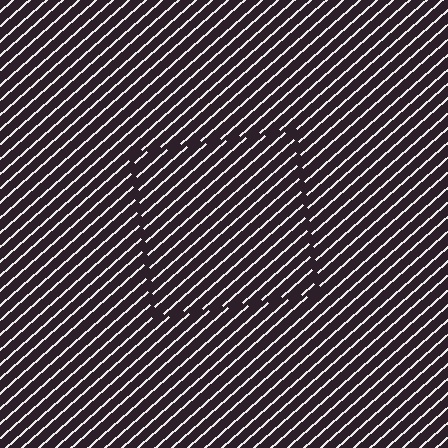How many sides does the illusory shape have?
4 sides — the line-ends trace a square.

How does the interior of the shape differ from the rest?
The interior of the shape contains the same grating, shifted by half a period — the contour is defined by the phase discontinuity where line-ends from the inner and outer gratings abut.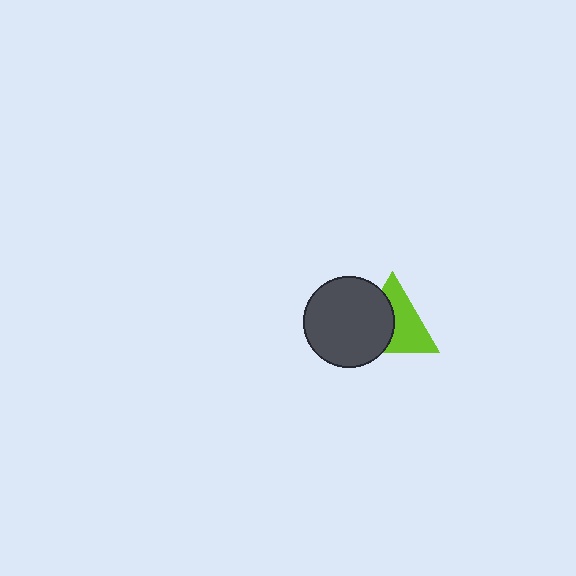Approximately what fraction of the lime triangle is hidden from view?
Roughly 45% of the lime triangle is hidden behind the dark gray circle.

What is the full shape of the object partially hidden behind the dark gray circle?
The partially hidden object is a lime triangle.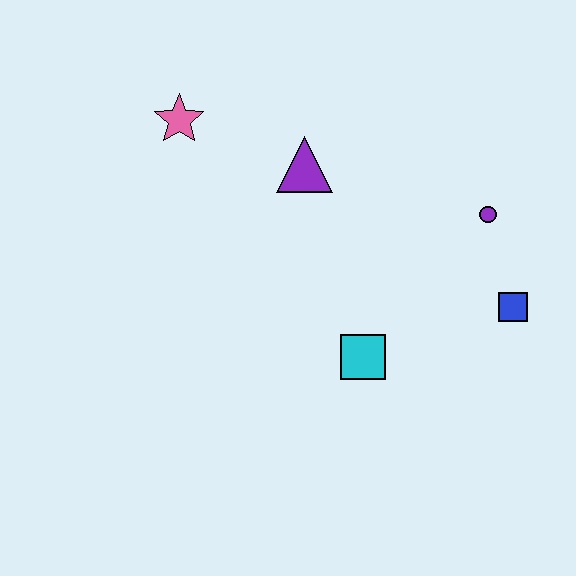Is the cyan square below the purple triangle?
Yes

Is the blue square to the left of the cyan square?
No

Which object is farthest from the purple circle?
The pink star is farthest from the purple circle.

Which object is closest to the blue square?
The purple circle is closest to the blue square.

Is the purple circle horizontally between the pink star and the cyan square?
No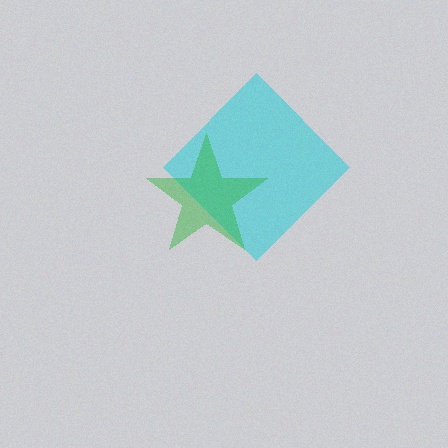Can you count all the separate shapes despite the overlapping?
Yes, there are 2 separate shapes.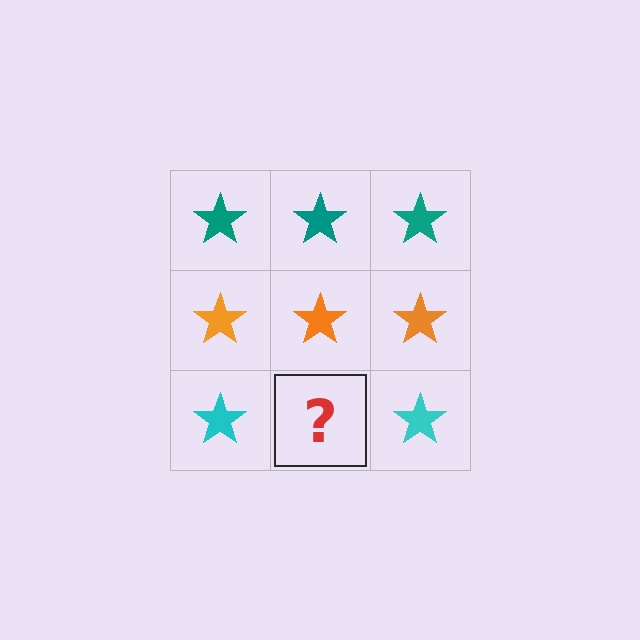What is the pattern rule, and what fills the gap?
The rule is that each row has a consistent color. The gap should be filled with a cyan star.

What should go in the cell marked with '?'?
The missing cell should contain a cyan star.